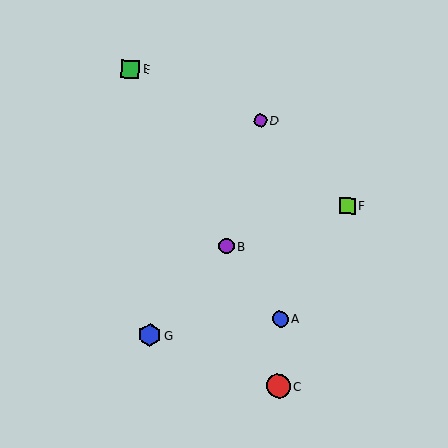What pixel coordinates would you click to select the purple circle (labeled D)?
Click at (260, 120) to select the purple circle D.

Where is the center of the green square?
The center of the green square is at (130, 69).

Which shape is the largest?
The red circle (labeled C) is the largest.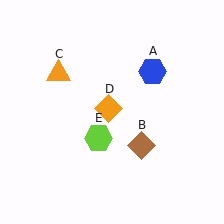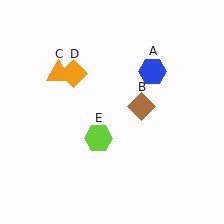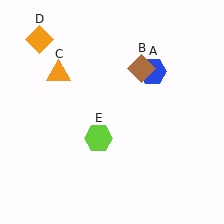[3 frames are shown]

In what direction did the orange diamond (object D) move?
The orange diamond (object D) moved up and to the left.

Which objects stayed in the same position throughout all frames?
Blue hexagon (object A) and orange triangle (object C) and lime hexagon (object E) remained stationary.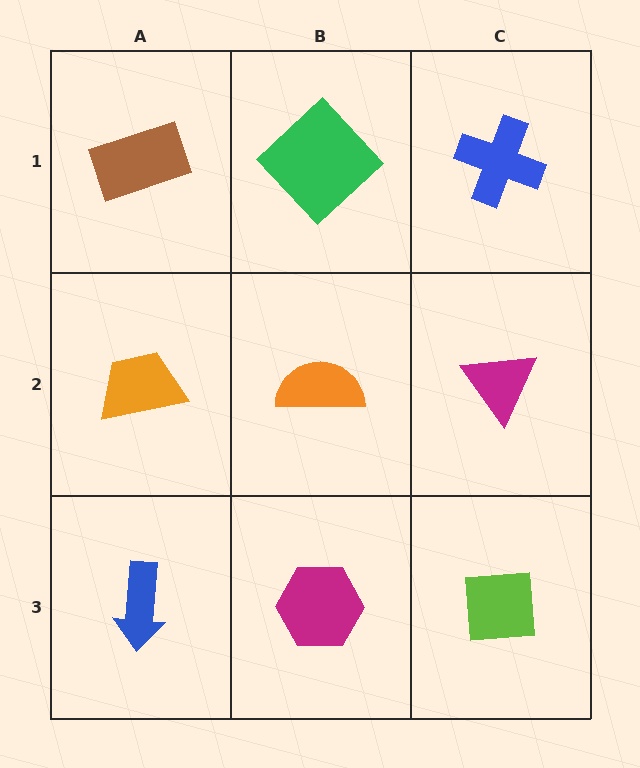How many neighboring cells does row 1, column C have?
2.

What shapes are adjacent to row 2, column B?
A green diamond (row 1, column B), a magenta hexagon (row 3, column B), an orange trapezoid (row 2, column A), a magenta triangle (row 2, column C).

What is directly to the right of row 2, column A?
An orange semicircle.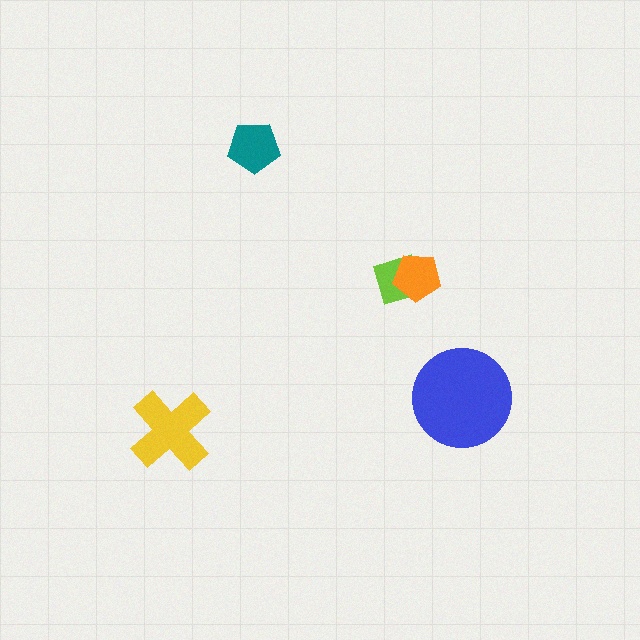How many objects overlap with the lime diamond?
1 object overlaps with the lime diamond.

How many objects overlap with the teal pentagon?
0 objects overlap with the teal pentagon.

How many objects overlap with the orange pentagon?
1 object overlaps with the orange pentagon.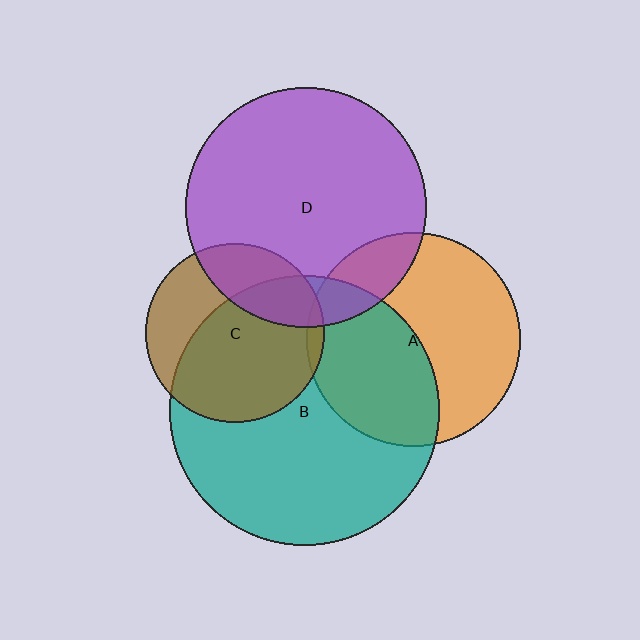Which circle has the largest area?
Circle B (teal).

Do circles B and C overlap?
Yes.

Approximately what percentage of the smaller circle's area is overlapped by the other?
Approximately 65%.